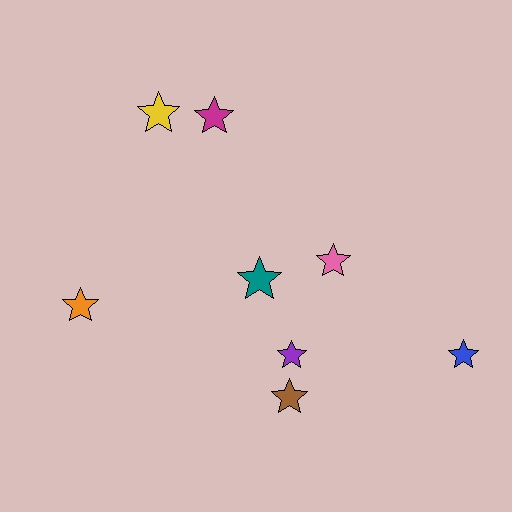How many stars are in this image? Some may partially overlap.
There are 8 stars.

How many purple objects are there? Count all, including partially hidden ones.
There is 1 purple object.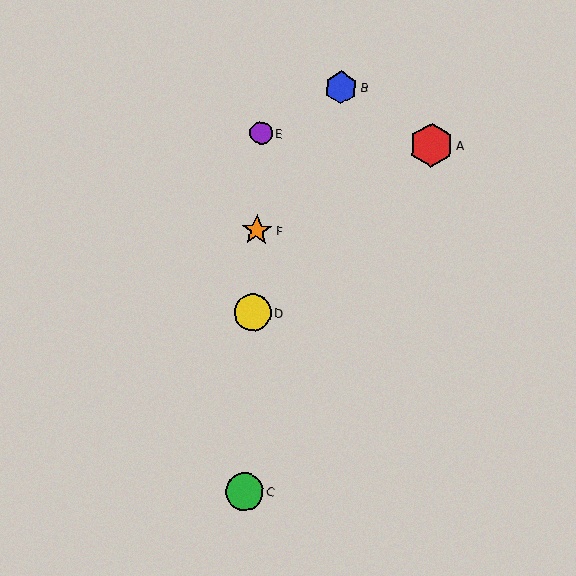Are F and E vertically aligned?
Yes, both are at x≈257.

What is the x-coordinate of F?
Object F is at x≈257.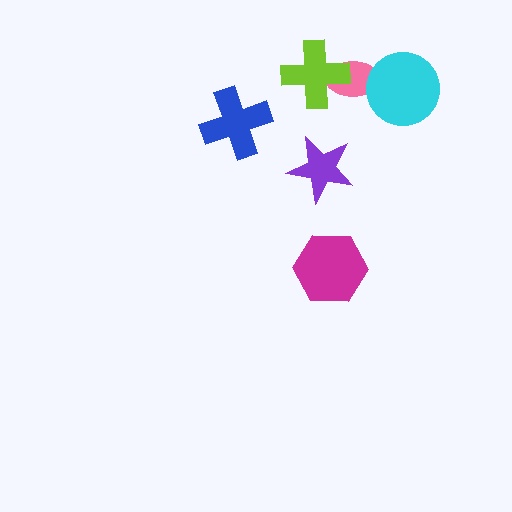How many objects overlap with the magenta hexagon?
0 objects overlap with the magenta hexagon.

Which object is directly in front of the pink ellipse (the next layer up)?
The lime cross is directly in front of the pink ellipse.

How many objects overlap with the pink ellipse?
2 objects overlap with the pink ellipse.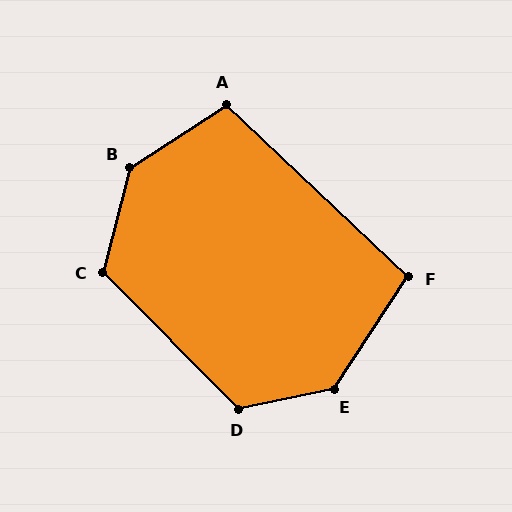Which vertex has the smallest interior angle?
F, at approximately 100 degrees.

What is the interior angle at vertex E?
Approximately 136 degrees (obtuse).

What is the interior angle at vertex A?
Approximately 104 degrees (obtuse).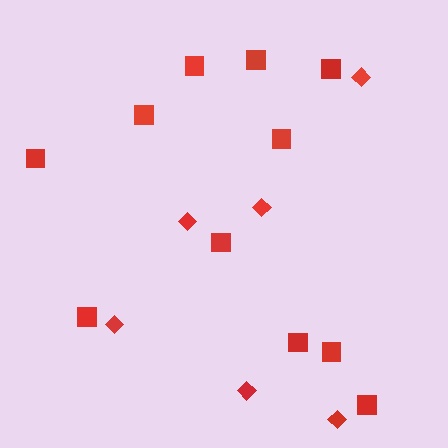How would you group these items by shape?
There are 2 groups: one group of diamonds (6) and one group of squares (11).